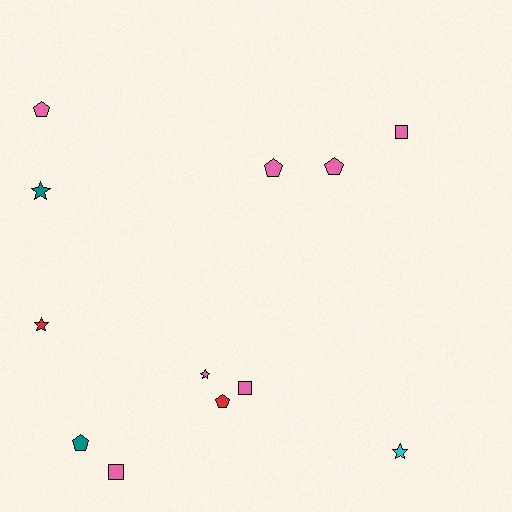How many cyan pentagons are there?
There are no cyan pentagons.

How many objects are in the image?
There are 12 objects.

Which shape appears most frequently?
Pentagon, with 5 objects.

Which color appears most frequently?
Pink, with 7 objects.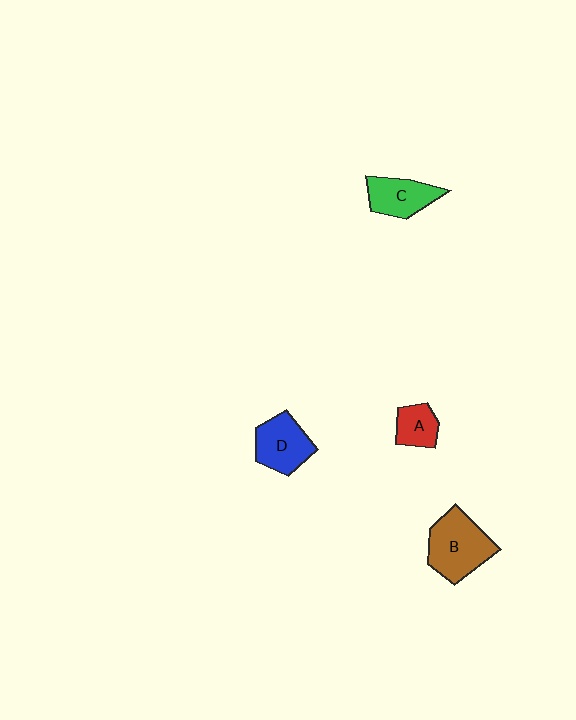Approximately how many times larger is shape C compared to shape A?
Approximately 1.4 times.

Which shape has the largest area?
Shape B (brown).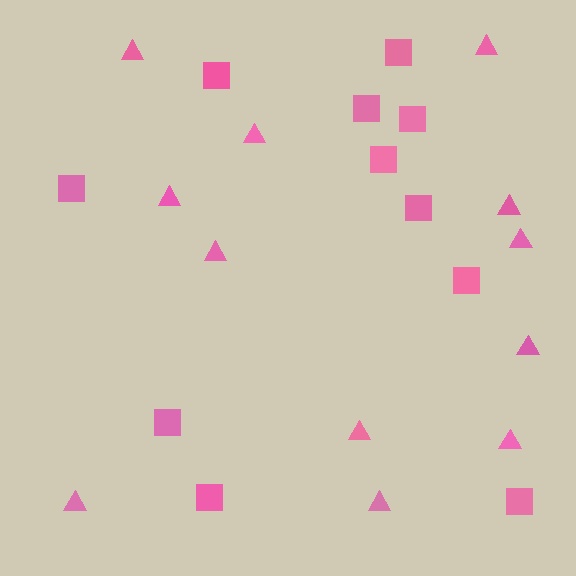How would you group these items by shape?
There are 2 groups: one group of triangles (12) and one group of squares (11).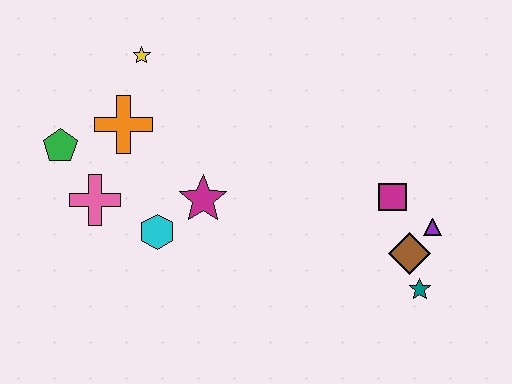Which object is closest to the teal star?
The brown diamond is closest to the teal star.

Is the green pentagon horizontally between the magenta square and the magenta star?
No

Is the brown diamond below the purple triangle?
Yes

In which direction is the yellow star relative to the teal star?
The yellow star is to the left of the teal star.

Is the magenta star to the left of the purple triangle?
Yes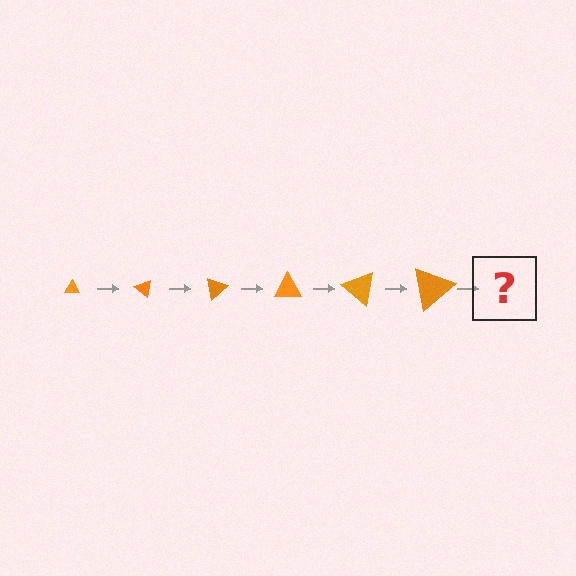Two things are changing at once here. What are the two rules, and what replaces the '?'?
The two rules are that the triangle grows larger each step and it rotates 40 degrees each step. The '?' should be a triangle, larger than the previous one and rotated 240 degrees from the start.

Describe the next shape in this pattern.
It should be a triangle, larger than the previous one and rotated 240 degrees from the start.